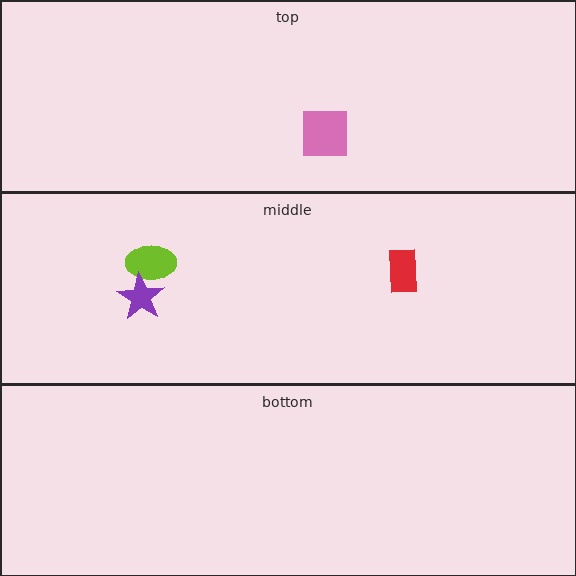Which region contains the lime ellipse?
The middle region.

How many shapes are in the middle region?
3.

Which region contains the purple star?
The middle region.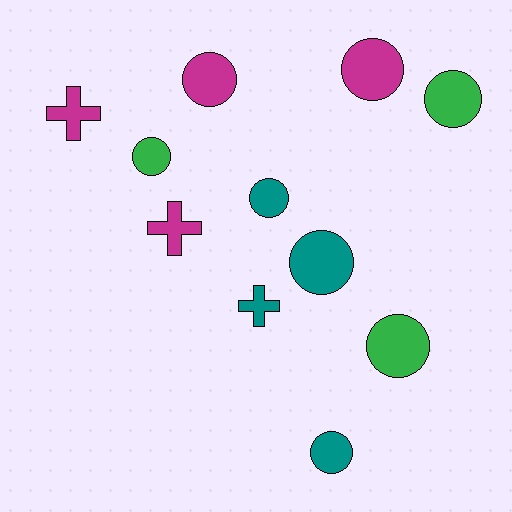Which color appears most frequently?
Teal, with 4 objects.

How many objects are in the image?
There are 11 objects.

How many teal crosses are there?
There is 1 teal cross.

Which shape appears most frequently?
Circle, with 8 objects.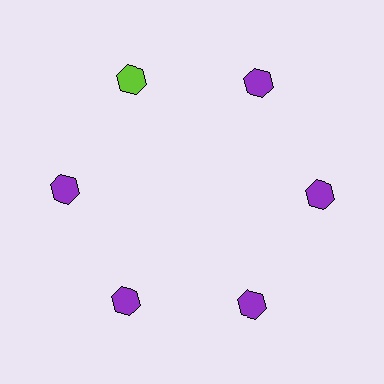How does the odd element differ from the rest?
It has a different color: lime instead of purple.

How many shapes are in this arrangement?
There are 6 shapes arranged in a ring pattern.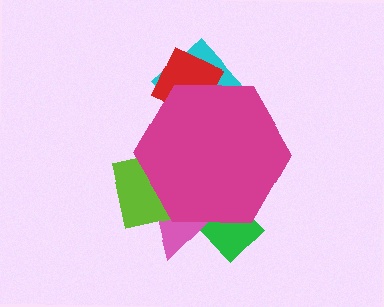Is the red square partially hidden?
Yes, the red square is partially hidden behind the magenta hexagon.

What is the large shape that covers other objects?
A magenta hexagon.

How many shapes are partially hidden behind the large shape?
5 shapes are partially hidden.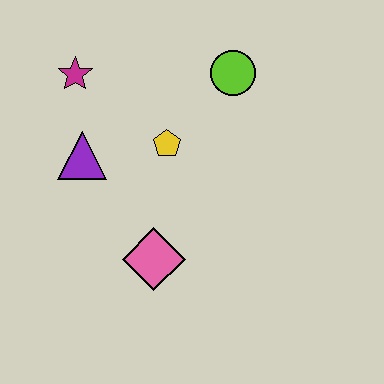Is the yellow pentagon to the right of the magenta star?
Yes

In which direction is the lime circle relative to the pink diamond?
The lime circle is above the pink diamond.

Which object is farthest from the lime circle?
The pink diamond is farthest from the lime circle.